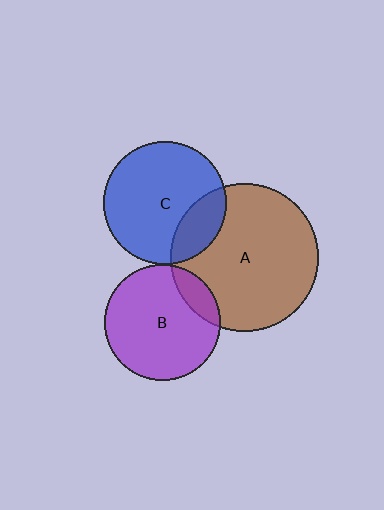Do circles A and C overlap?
Yes.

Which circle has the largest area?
Circle A (brown).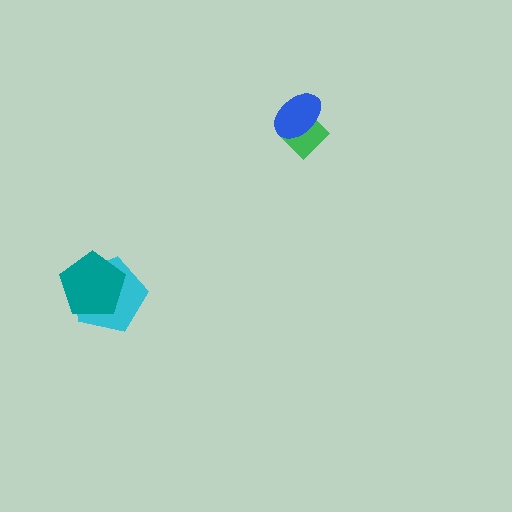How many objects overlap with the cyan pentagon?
1 object overlaps with the cyan pentagon.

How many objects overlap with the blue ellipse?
1 object overlaps with the blue ellipse.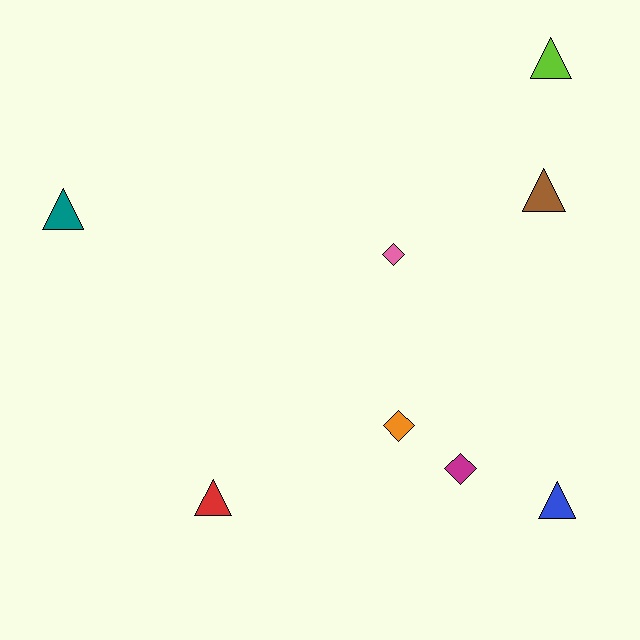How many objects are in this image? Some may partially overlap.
There are 8 objects.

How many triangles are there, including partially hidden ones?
There are 5 triangles.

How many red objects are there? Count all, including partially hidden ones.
There is 1 red object.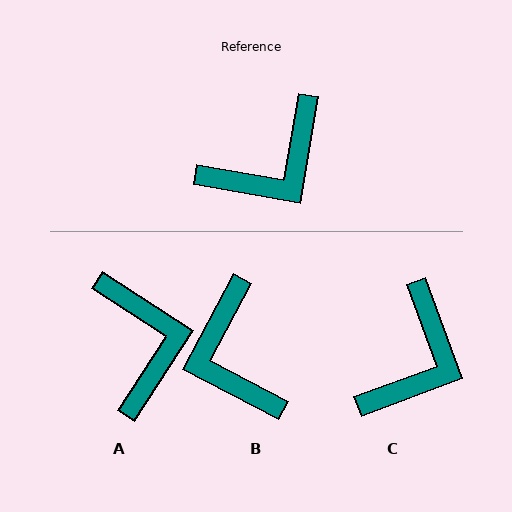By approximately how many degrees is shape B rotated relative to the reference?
Approximately 108 degrees clockwise.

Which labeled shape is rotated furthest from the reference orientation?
B, about 108 degrees away.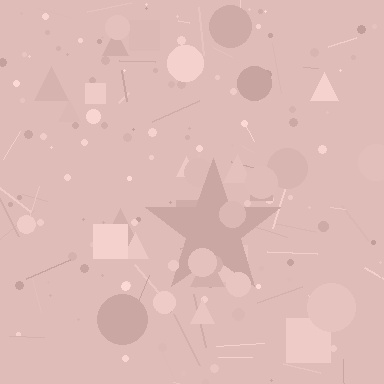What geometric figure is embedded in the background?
A star is embedded in the background.